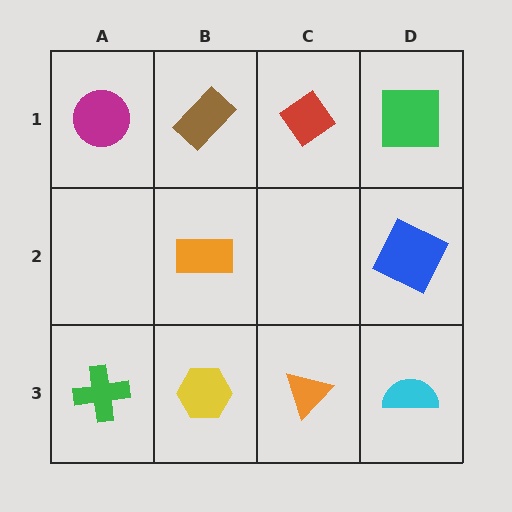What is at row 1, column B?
A brown rectangle.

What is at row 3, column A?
A green cross.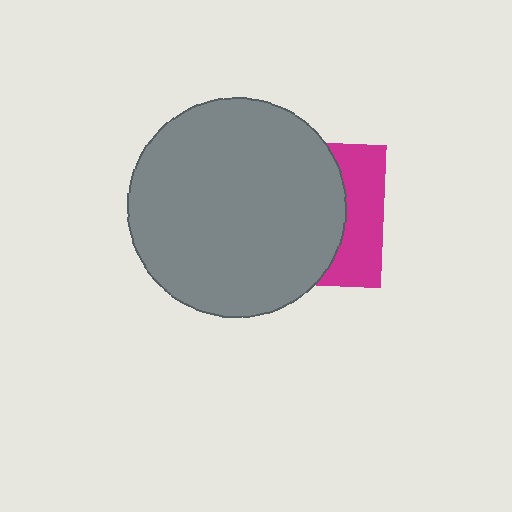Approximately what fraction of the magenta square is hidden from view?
Roughly 68% of the magenta square is hidden behind the gray circle.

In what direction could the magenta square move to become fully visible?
The magenta square could move right. That would shift it out from behind the gray circle entirely.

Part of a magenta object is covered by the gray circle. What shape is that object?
It is a square.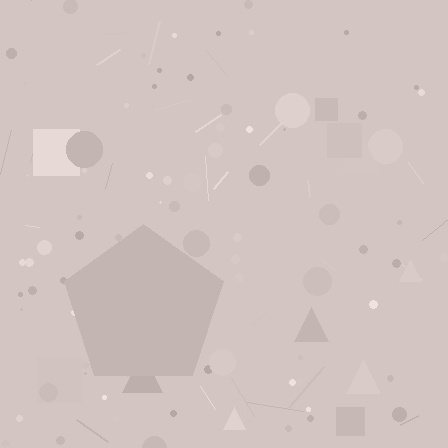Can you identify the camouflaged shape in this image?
The camouflaged shape is a pentagon.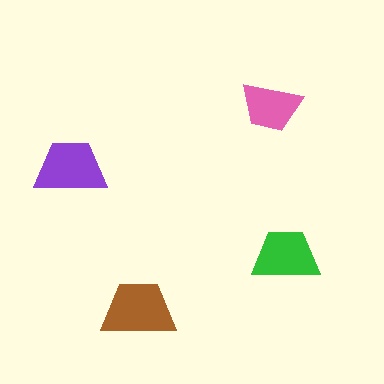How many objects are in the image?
There are 4 objects in the image.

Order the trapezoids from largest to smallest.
the brown one, the purple one, the green one, the pink one.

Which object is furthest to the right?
The green trapezoid is rightmost.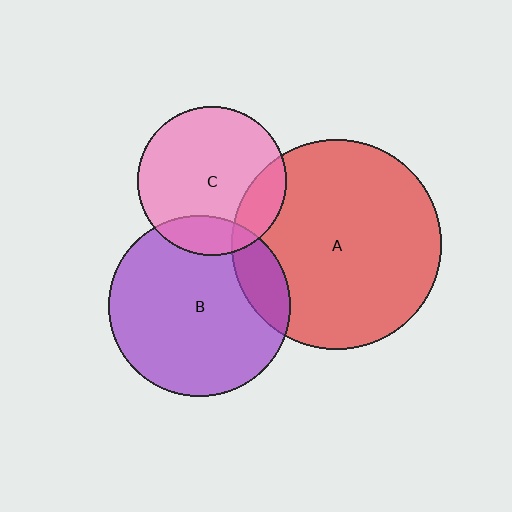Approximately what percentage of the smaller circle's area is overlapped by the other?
Approximately 15%.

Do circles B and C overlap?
Yes.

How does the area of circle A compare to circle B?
Approximately 1.3 times.